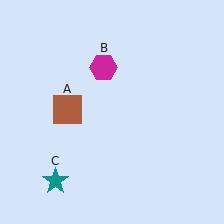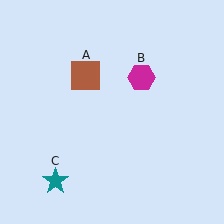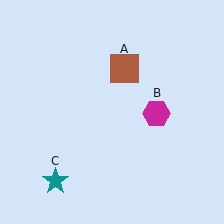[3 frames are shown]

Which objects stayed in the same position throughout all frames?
Teal star (object C) remained stationary.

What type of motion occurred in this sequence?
The brown square (object A), magenta hexagon (object B) rotated clockwise around the center of the scene.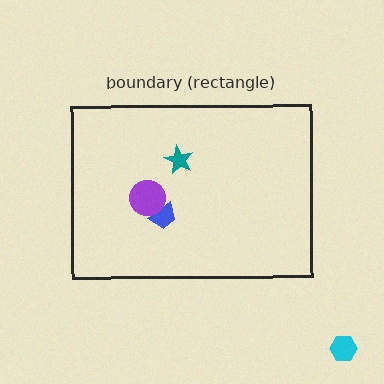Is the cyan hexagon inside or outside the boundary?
Outside.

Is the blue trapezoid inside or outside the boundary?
Inside.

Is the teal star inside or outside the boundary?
Inside.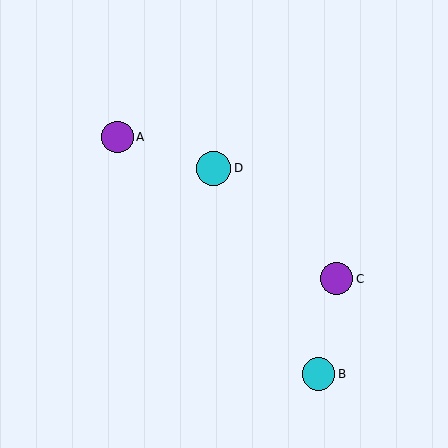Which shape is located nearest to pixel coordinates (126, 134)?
The purple circle (labeled A) at (117, 137) is nearest to that location.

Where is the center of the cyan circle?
The center of the cyan circle is at (318, 374).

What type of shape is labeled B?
Shape B is a cyan circle.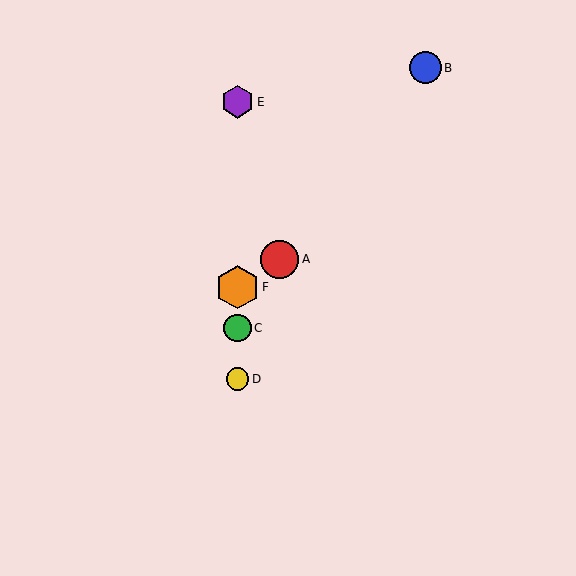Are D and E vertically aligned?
Yes, both are at x≈237.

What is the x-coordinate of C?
Object C is at x≈237.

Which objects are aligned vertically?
Objects C, D, E, F are aligned vertically.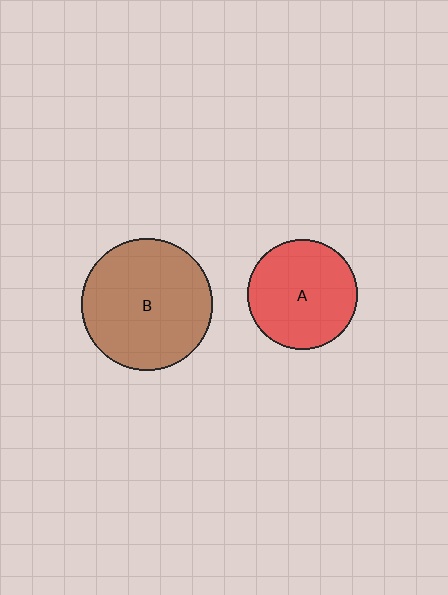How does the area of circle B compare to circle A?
Approximately 1.4 times.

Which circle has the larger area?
Circle B (brown).